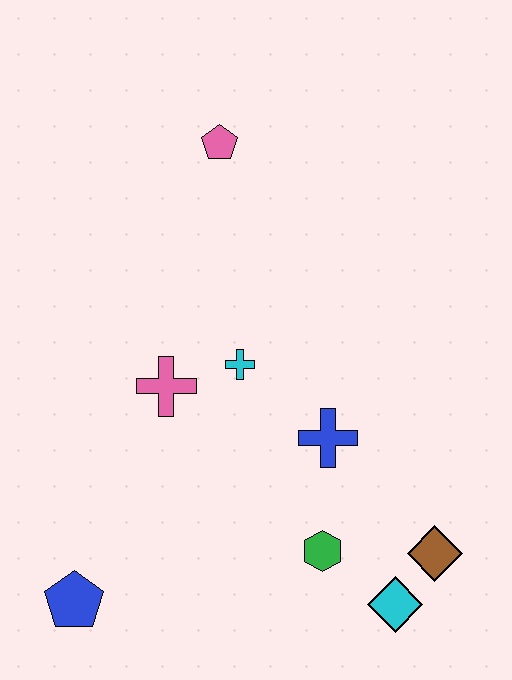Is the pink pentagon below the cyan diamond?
No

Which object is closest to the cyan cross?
The pink cross is closest to the cyan cross.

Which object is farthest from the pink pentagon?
The cyan diamond is farthest from the pink pentagon.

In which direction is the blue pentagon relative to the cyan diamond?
The blue pentagon is to the left of the cyan diamond.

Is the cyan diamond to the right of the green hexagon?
Yes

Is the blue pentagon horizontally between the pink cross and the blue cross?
No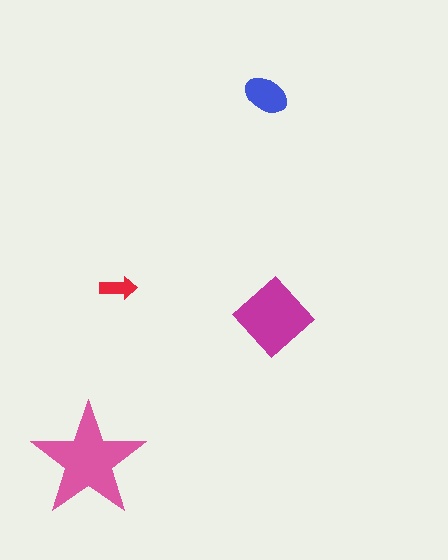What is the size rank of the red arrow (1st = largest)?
4th.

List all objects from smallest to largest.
The red arrow, the blue ellipse, the magenta diamond, the pink star.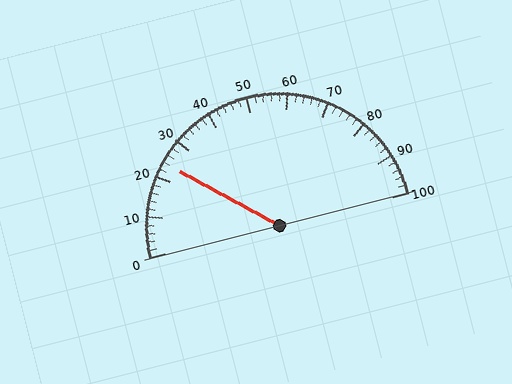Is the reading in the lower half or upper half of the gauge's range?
The reading is in the lower half of the range (0 to 100).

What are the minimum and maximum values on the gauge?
The gauge ranges from 0 to 100.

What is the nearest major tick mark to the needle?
The nearest major tick mark is 20.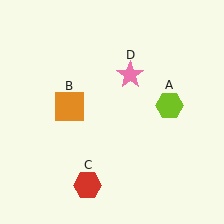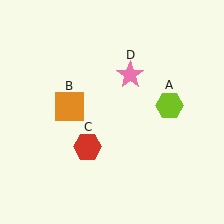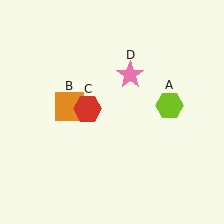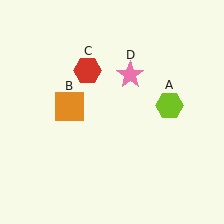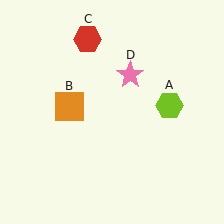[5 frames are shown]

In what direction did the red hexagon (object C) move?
The red hexagon (object C) moved up.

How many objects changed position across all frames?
1 object changed position: red hexagon (object C).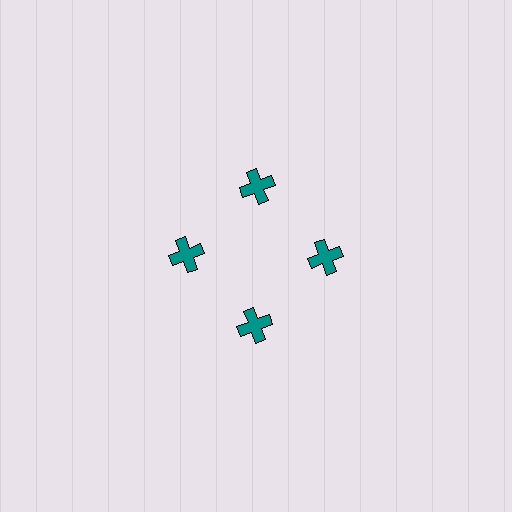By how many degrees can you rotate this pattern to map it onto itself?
The pattern maps onto itself every 90 degrees of rotation.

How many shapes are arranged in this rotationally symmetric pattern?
There are 4 shapes, arranged in 4 groups of 1.